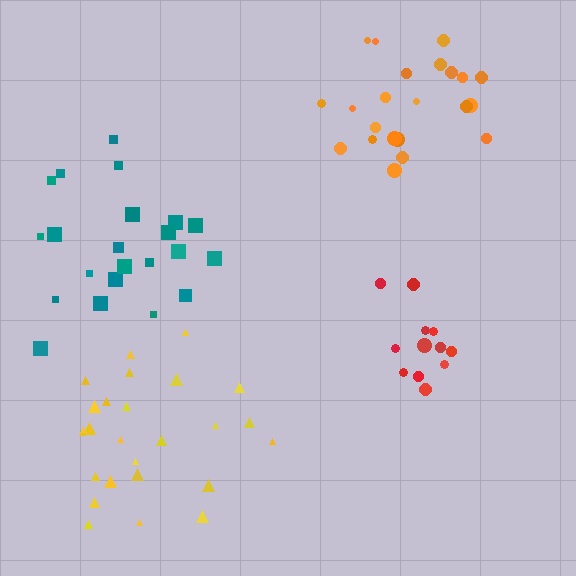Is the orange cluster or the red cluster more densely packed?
Red.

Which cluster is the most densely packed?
Red.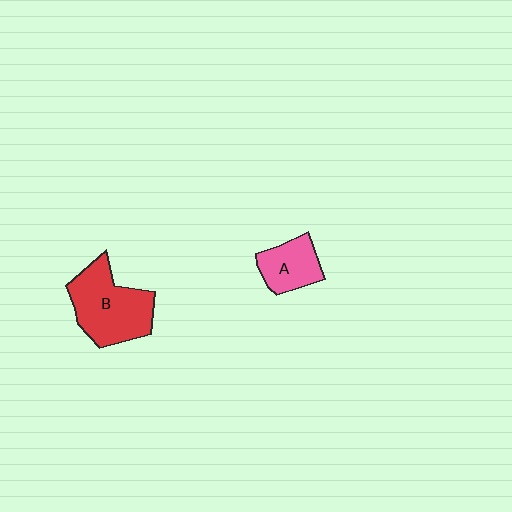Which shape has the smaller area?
Shape A (pink).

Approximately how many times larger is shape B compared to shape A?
Approximately 1.8 times.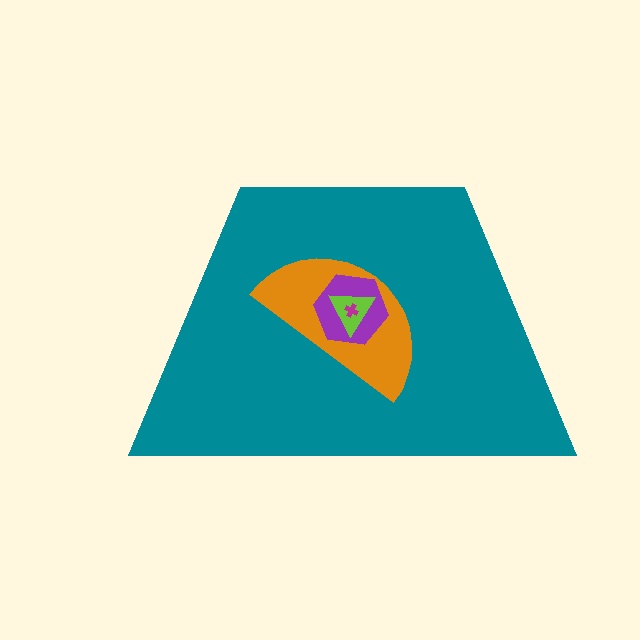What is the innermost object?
The magenta cross.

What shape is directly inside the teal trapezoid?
The orange semicircle.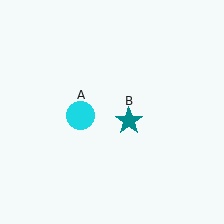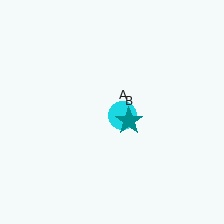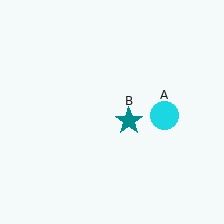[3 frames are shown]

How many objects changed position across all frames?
1 object changed position: cyan circle (object A).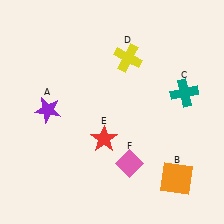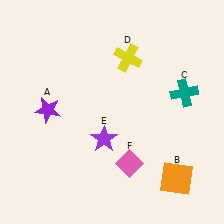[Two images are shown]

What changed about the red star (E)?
In Image 1, E is red. In Image 2, it changed to purple.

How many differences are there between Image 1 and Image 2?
There is 1 difference between the two images.